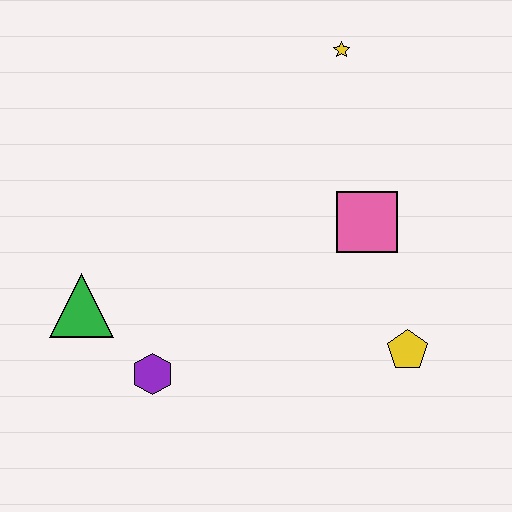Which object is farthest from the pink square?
The green triangle is farthest from the pink square.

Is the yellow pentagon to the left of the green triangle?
No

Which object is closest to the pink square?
The yellow pentagon is closest to the pink square.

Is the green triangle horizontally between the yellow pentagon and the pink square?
No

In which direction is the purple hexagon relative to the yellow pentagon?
The purple hexagon is to the left of the yellow pentagon.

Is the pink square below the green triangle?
No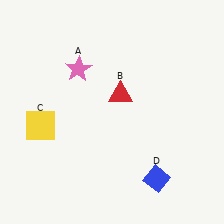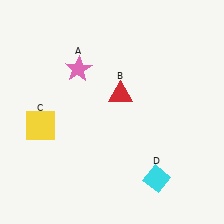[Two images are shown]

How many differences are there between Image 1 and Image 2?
There is 1 difference between the two images.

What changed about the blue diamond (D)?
In Image 1, D is blue. In Image 2, it changed to cyan.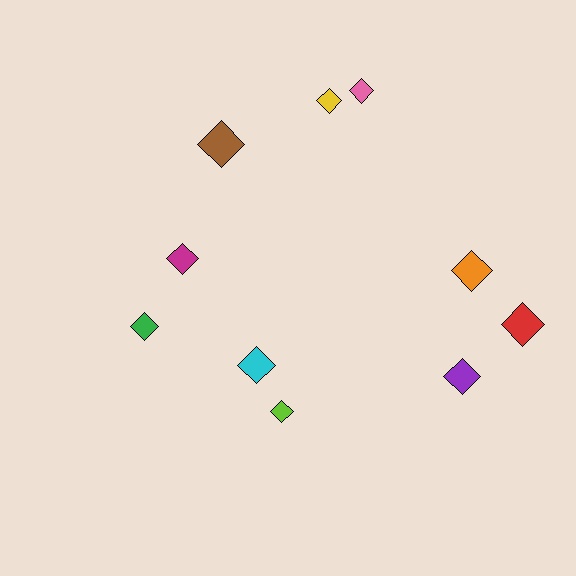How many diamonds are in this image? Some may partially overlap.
There are 10 diamonds.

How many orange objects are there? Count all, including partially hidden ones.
There is 1 orange object.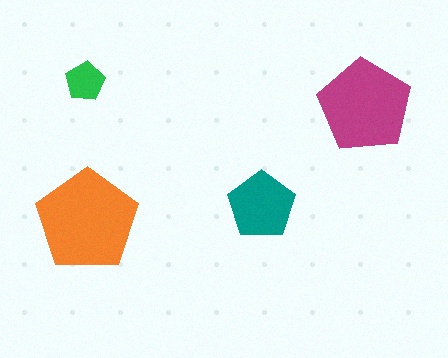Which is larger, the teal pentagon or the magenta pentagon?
The magenta one.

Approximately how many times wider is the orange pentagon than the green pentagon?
About 2.5 times wider.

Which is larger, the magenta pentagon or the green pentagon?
The magenta one.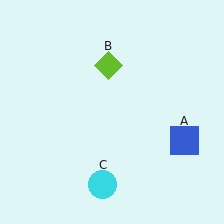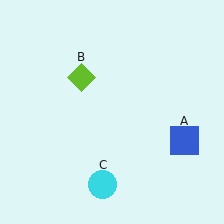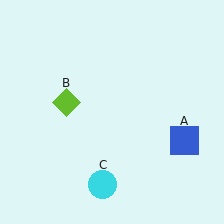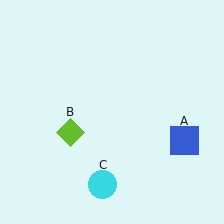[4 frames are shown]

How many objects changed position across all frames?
1 object changed position: lime diamond (object B).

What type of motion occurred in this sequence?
The lime diamond (object B) rotated counterclockwise around the center of the scene.